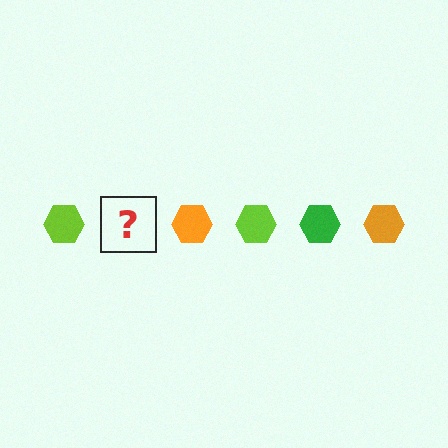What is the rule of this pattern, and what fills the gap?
The rule is that the pattern cycles through lime, green, orange hexagons. The gap should be filled with a green hexagon.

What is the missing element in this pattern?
The missing element is a green hexagon.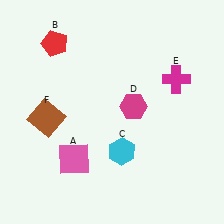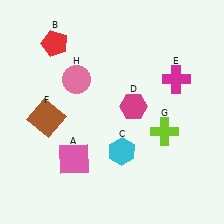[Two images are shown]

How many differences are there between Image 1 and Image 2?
There are 2 differences between the two images.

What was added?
A lime cross (G), a pink circle (H) were added in Image 2.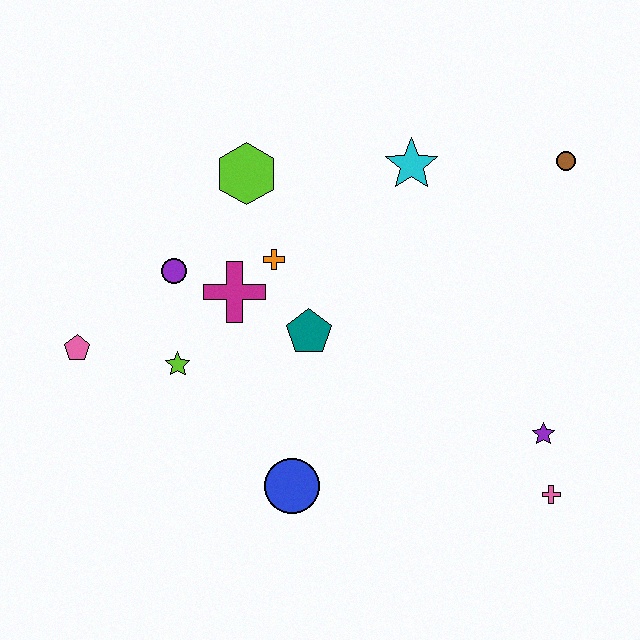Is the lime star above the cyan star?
No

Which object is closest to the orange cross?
The magenta cross is closest to the orange cross.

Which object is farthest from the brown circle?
The pink pentagon is farthest from the brown circle.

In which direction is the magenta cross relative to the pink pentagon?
The magenta cross is to the right of the pink pentagon.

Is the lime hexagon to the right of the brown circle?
No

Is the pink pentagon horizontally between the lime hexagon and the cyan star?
No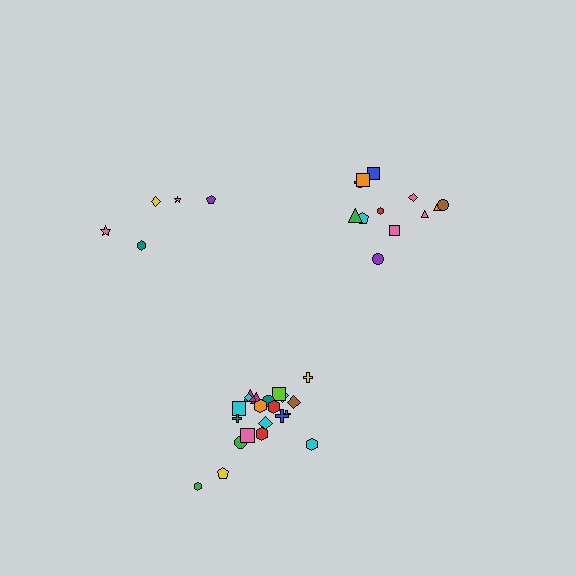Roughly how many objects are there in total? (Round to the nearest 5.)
Roughly 40 objects in total.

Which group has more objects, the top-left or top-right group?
The top-right group.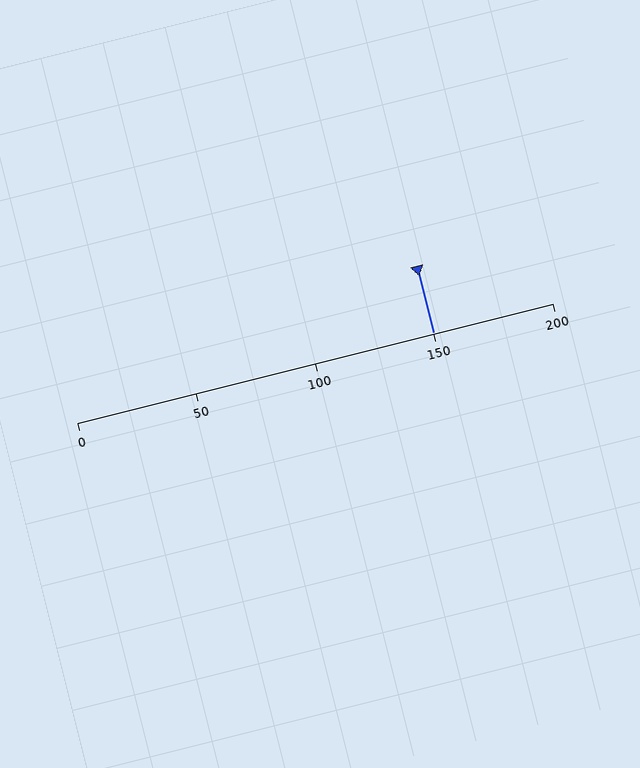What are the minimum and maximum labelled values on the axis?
The axis runs from 0 to 200.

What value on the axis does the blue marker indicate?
The marker indicates approximately 150.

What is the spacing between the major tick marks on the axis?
The major ticks are spaced 50 apart.